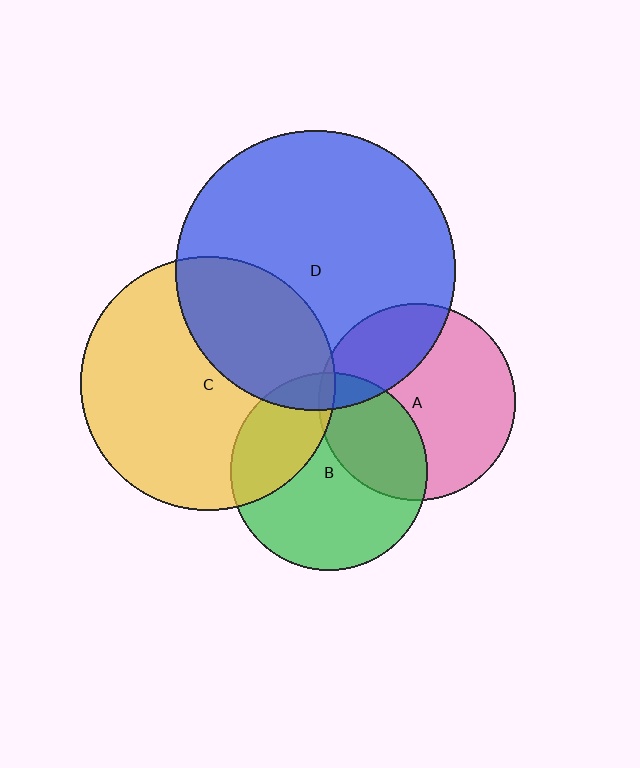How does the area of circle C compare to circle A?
Approximately 1.7 times.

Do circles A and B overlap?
Yes.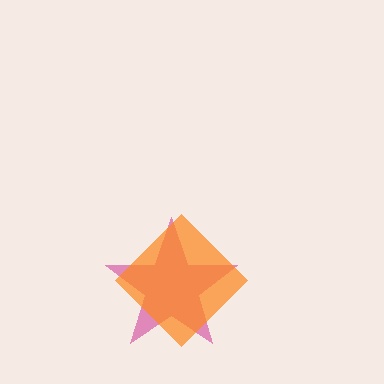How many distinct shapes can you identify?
There are 2 distinct shapes: a pink star, an orange diamond.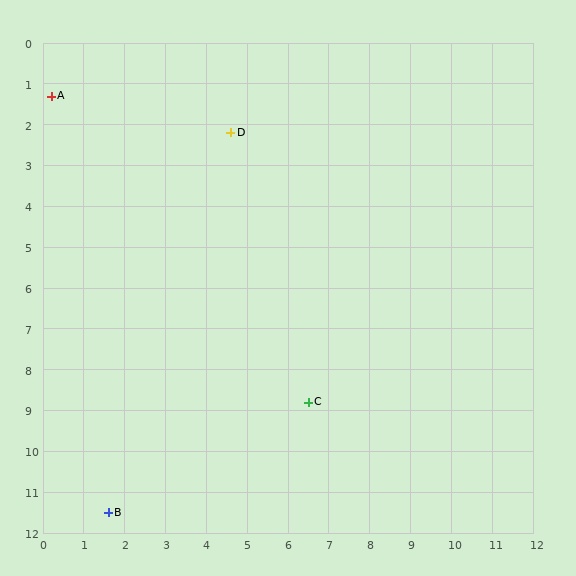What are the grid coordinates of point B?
Point B is at approximately (1.6, 11.5).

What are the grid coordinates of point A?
Point A is at approximately (0.2, 1.3).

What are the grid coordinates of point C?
Point C is at approximately (6.5, 8.8).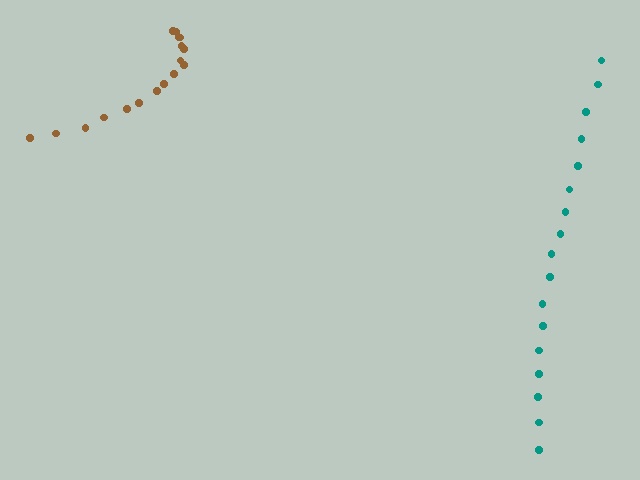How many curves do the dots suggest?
There are 2 distinct paths.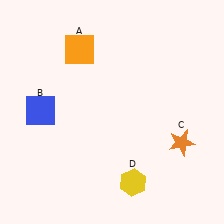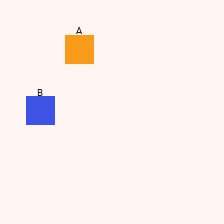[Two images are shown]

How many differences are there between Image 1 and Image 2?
There are 2 differences between the two images.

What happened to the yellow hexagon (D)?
The yellow hexagon (D) was removed in Image 2. It was in the bottom-right area of Image 1.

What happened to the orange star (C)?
The orange star (C) was removed in Image 2. It was in the bottom-right area of Image 1.